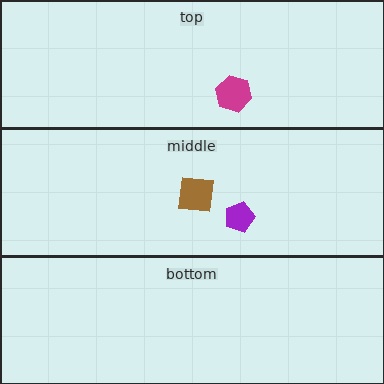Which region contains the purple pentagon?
The middle region.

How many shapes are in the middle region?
2.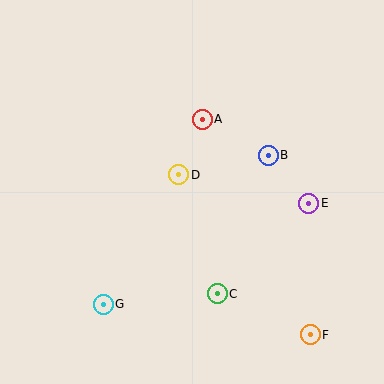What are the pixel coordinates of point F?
Point F is at (310, 335).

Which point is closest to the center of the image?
Point D at (179, 175) is closest to the center.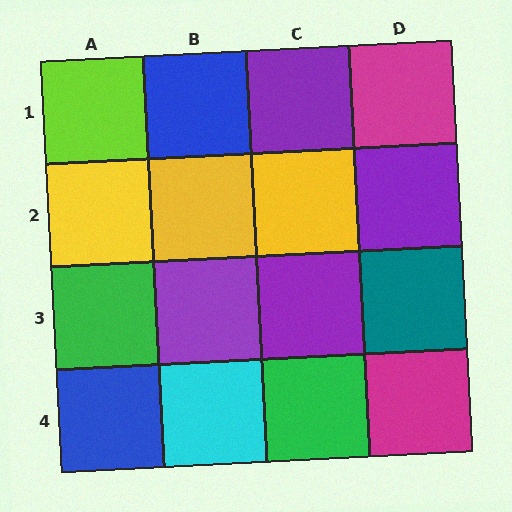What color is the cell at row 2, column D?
Purple.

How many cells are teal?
1 cell is teal.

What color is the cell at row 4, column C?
Green.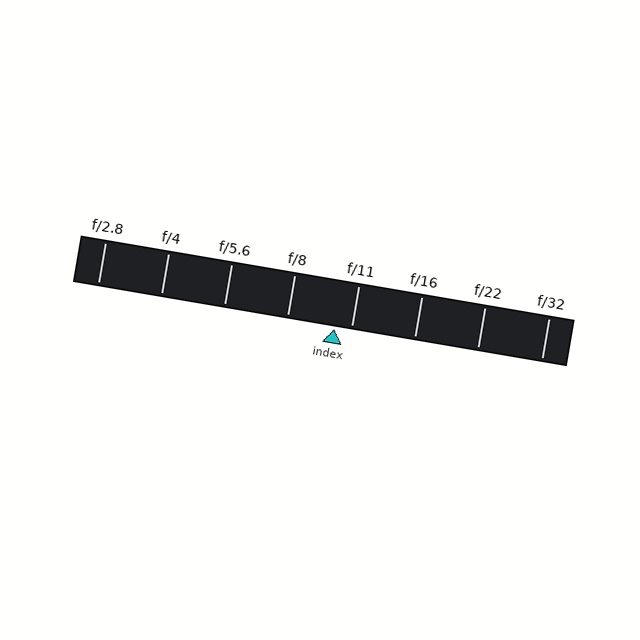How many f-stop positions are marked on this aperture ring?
There are 8 f-stop positions marked.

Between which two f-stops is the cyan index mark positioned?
The index mark is between f/8 and f/11.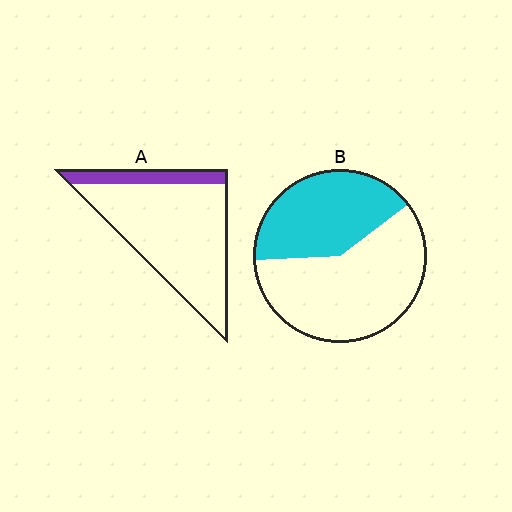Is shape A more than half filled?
No.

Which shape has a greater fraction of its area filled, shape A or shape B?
Shape B.